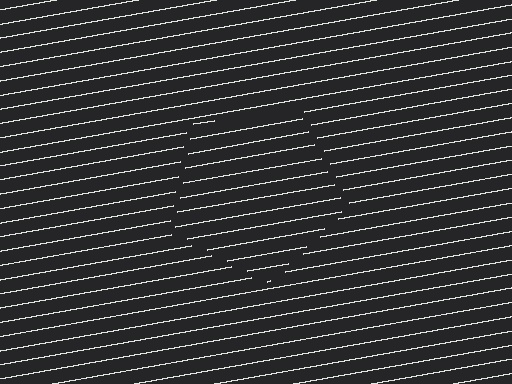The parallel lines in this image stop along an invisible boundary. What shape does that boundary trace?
An illusory pentagon. The interior of the shape contains the same grating, shifted by half a period — the contour is defined by the phase discontinuity where line-ends from the inner and outer gratings abut.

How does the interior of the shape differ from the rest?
The interior of the shape contains the same grating, shifted by half a period — the contour is defined by the phase discontinuity where line-ends from the inner and outer gratings abut.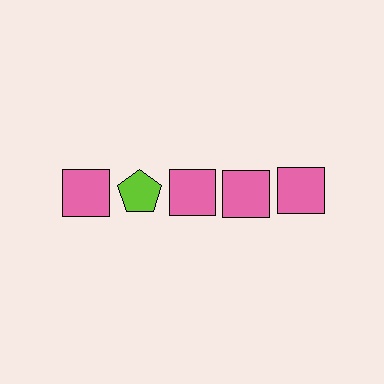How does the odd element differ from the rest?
It differs in both color (lime instead of pink) and shape (pentagon instead of square).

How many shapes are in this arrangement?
There are 5 shapes arranged in a grid pattern.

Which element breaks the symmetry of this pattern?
The lime pentagon in the top row, second from left column breaks the symmetry. All other shapes are pink squares.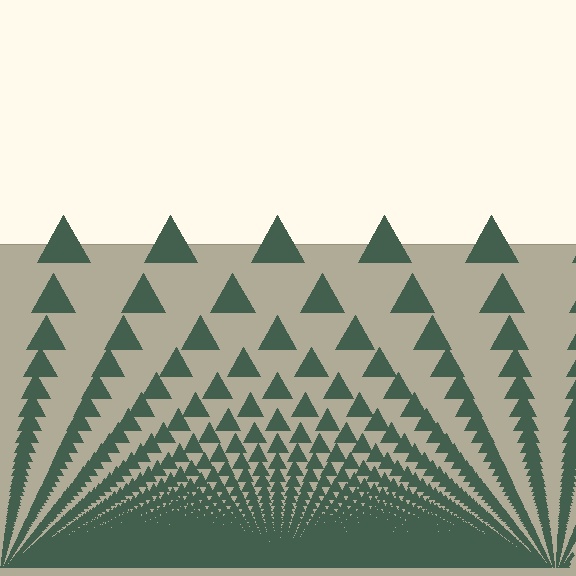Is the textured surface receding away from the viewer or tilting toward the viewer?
The surface appears to tilt toward the viewer. Texture elements get larger and sparser toward the top.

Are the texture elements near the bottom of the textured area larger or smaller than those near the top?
Smaller. The gradient is inverted — elements near the bottom are smaller and denser.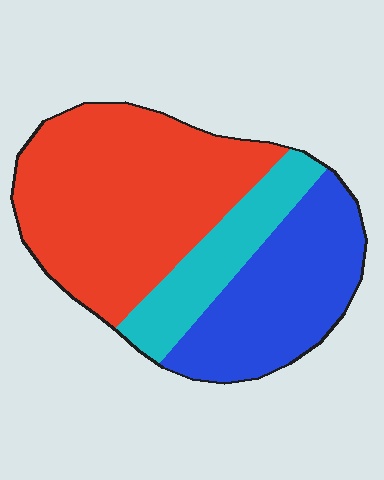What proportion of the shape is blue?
Blue covers about 30% of the shape.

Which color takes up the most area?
Red, at roughly 50%.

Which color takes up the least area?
Cyan, at roughly 20%.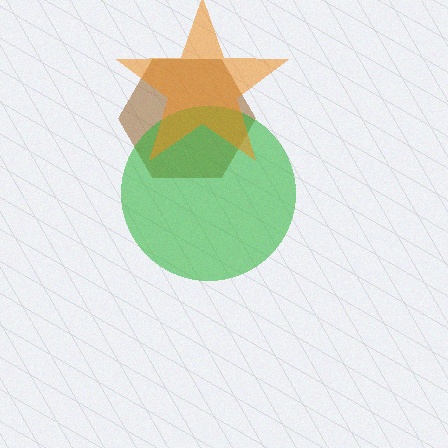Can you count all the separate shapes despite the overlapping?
Yes, there are 3 separate shapes.